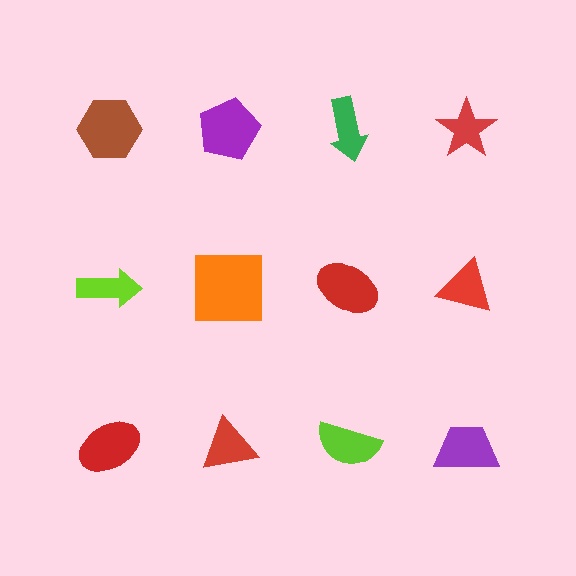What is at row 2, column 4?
A red triangle.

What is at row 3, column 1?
A red ellipse.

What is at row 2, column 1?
A lime arrow.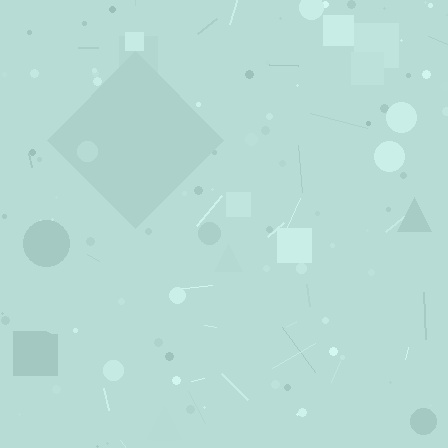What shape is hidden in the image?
A diamond is hidden in the image.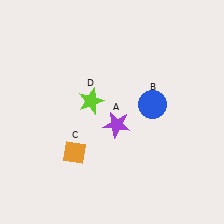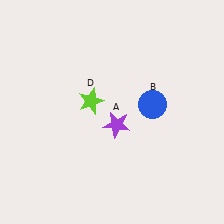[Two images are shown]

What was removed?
The orange diamond (C) was removed in Image 2.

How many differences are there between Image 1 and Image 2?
There is 1 difference between the two images.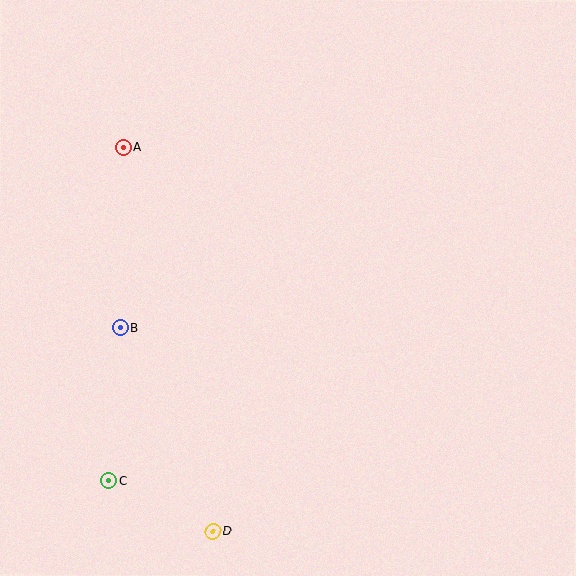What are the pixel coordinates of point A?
Point A is at (123, 147).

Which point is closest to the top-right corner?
Point A is closest to the top-right corner.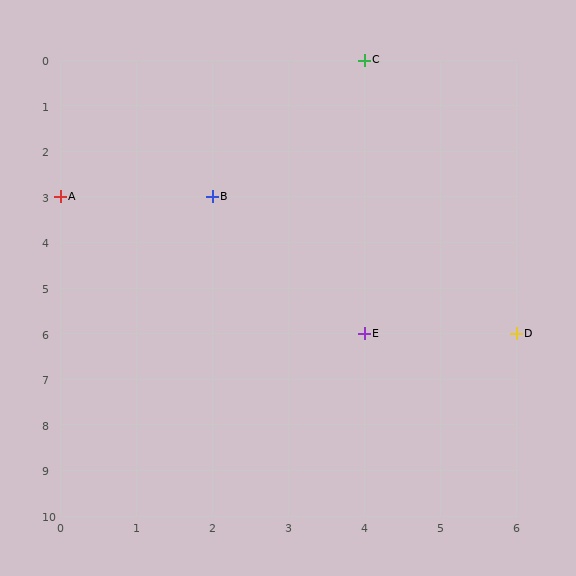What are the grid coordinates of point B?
Point B is at grid coordinates (2, 3).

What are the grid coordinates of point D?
Point D is at grid coordinates (6, 6).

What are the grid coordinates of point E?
Point E is at grid coordinates (4, 6).